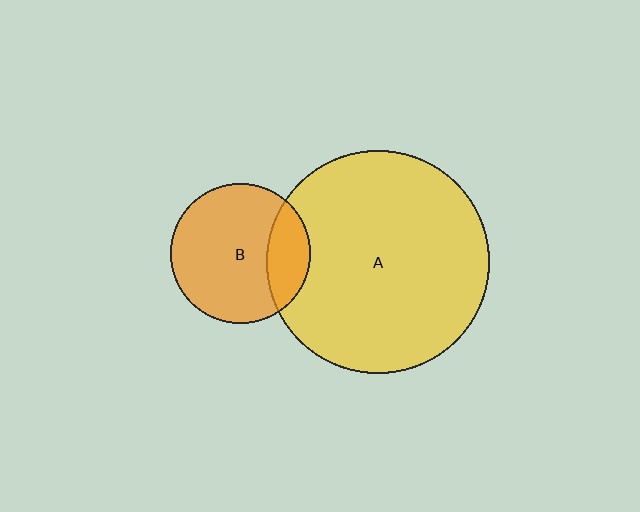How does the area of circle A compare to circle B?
Approximately 2.5 times.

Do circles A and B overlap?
Yes.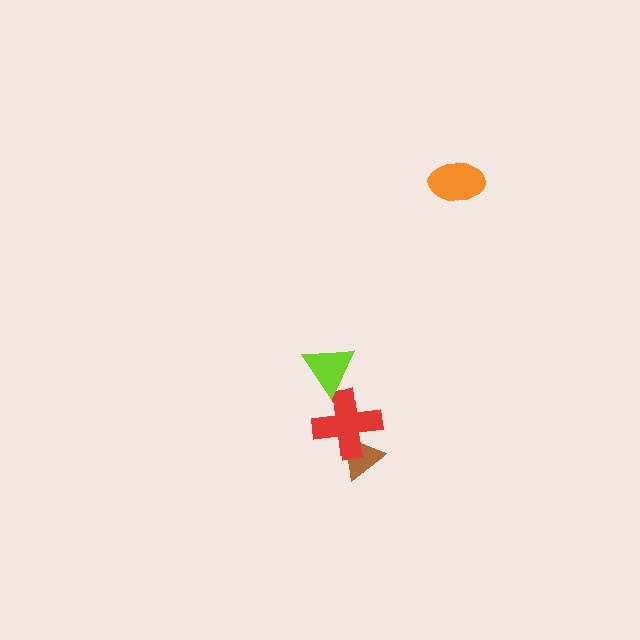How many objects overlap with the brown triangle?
1 object overlaps with the brown triangle.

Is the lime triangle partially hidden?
No, no other shape covers it.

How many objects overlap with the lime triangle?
1 object overlaps with the lime triangle.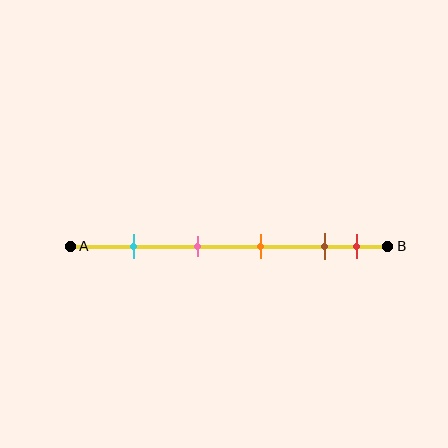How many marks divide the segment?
There are 5 marks dividing the segment.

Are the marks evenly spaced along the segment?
No, the marks are not evenly spaced.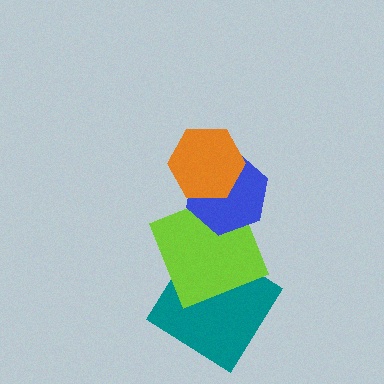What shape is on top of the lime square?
The blue hexagon is on top of the lime square.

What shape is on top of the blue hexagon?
The orange hexagon is on top of the blue hexagon.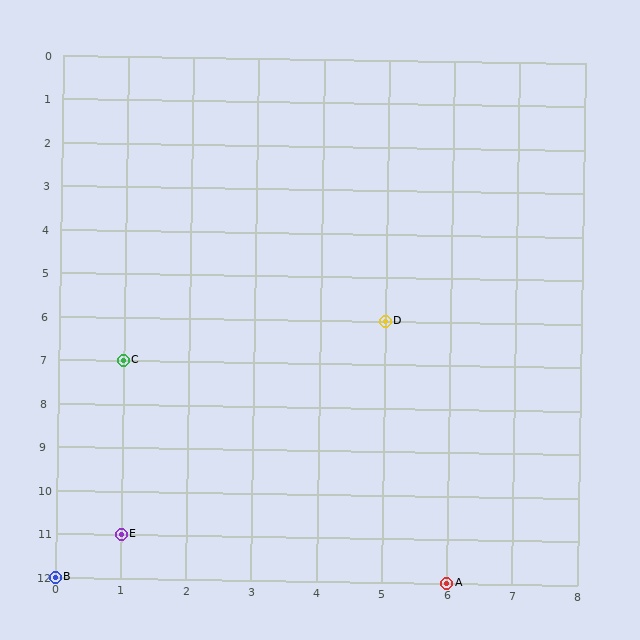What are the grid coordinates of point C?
Point C is at grid coordinates (1, 7).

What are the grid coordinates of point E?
Point E is at grid coordinates (1, 11).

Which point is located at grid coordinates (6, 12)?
Point A is at (6, 12).